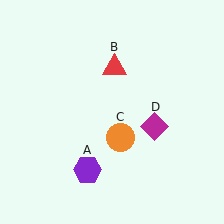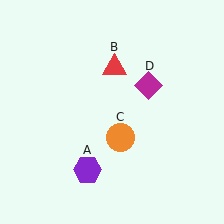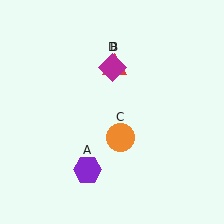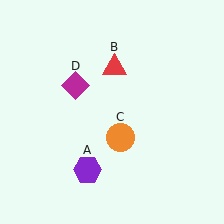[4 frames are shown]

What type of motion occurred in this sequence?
The magenta diamond (object D) rotated counterclockwise around the center of the scene.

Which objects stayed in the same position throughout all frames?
Purple hexagon (object A) and red triangle (object B) and orange circle (object C) remained stationary.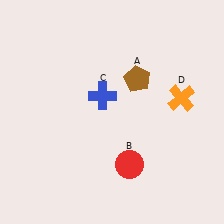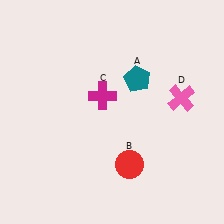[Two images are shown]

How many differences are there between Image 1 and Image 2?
There are 3 differences between the two images.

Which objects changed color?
A changed from brown to teal. C changed from blue to magenta. D changed from orange to pink.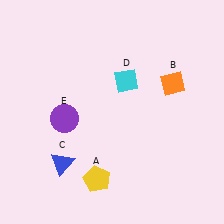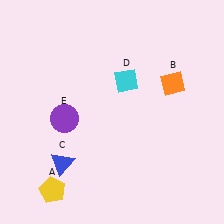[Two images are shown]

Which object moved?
The yellow pentagon (A) moved left.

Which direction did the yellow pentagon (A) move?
The yellow pentagon (A) moved left.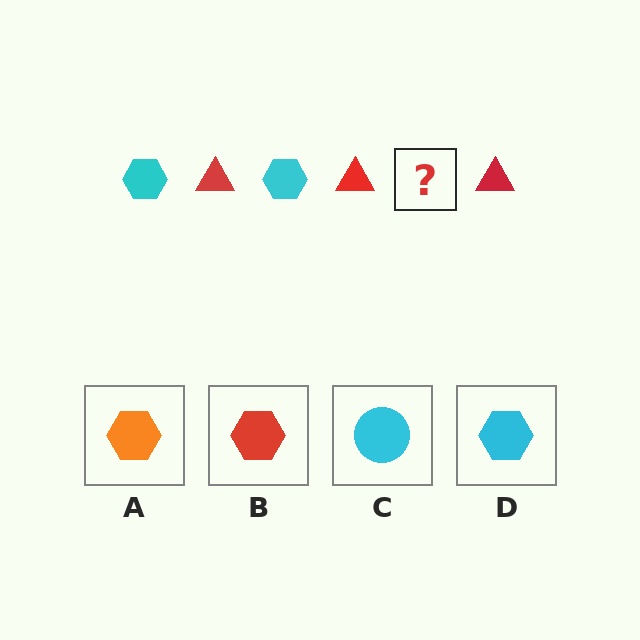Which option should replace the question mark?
Option D.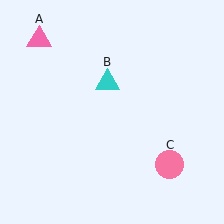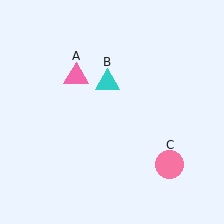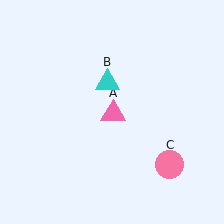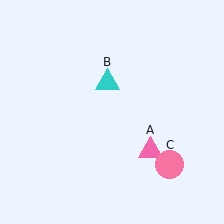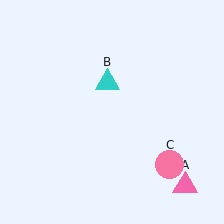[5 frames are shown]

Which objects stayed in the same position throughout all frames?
Cyan triangle (object B) and pink circle (object C) remained stationary.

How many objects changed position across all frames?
1 object changed position: pink triangle (object A).